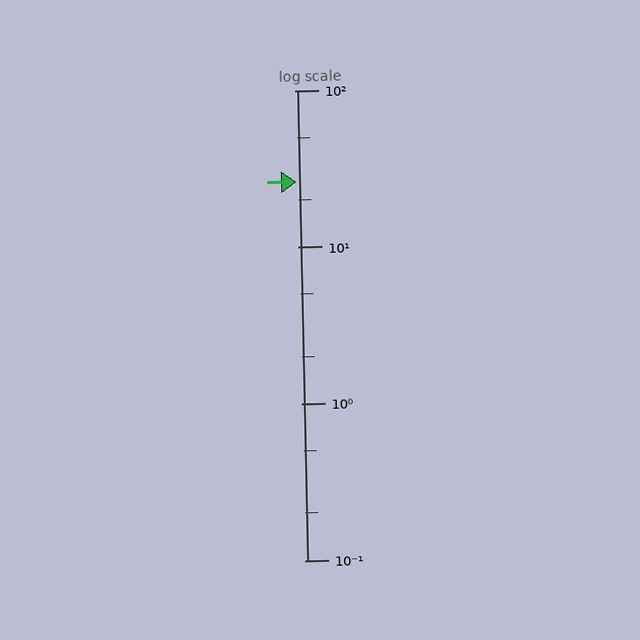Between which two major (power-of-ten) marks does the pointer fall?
The pointer is between 10 and 100.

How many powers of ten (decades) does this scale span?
The scale spans 3 decades, from 0.1 to 100.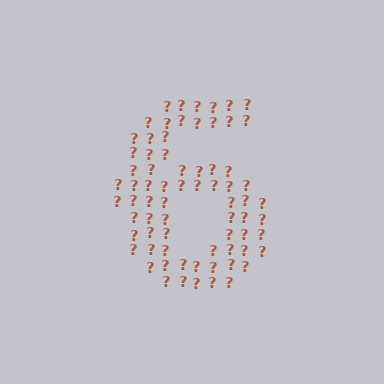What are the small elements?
The small elements are question marks.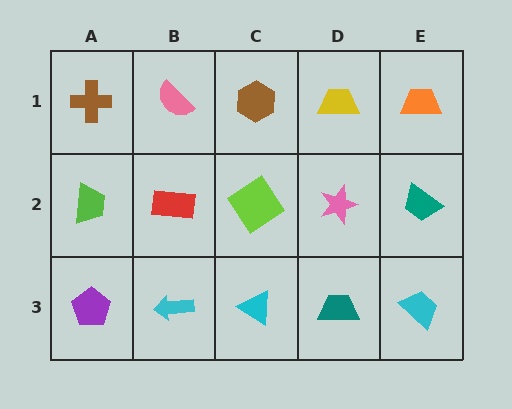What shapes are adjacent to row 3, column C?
A lime diamond (row 2, column C), a cyan arrow (row 3, column B), a teal trapezoid (row 3, column D).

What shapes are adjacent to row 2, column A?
A brown cross (row 1, column A), a purple pentagon (row 3, column A), a red rectangle (row 2, column B).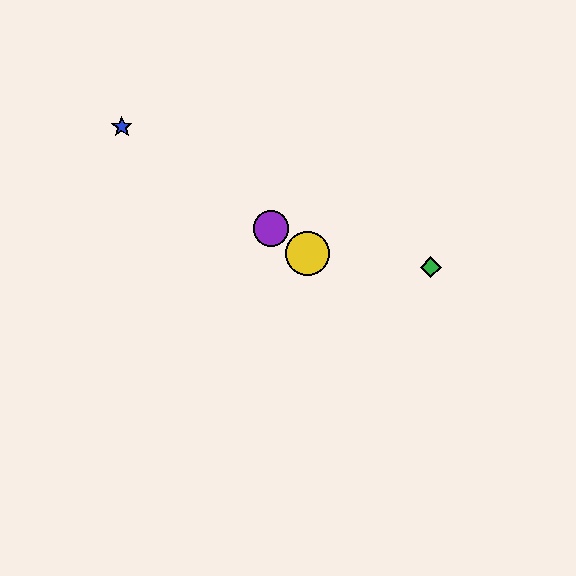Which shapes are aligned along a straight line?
The red hexagon, the blue star, the yellow circle, the purple circle are aligned along a straight line.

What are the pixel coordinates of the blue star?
The blue star is at (122, 127).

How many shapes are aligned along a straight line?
4 shapes (the red hexagon, the blue star, the yellow circle, the purple circle) are aligned along a straight line.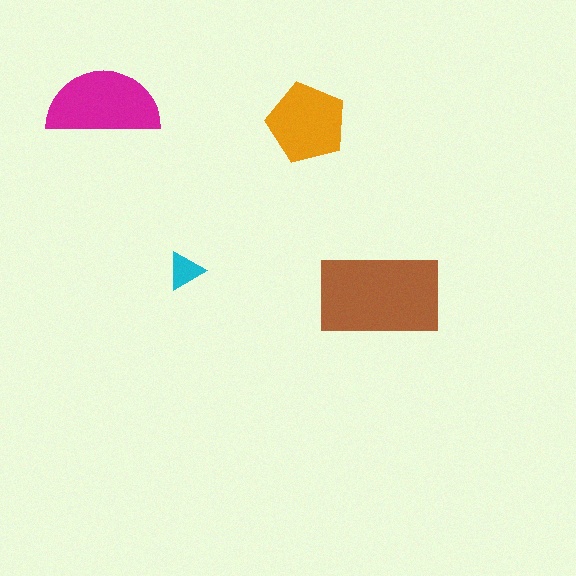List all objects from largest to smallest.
The brown rectangle, the magenta semicircle, the orange pentagon, the cyan triangle.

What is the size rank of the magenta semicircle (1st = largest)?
2nd.